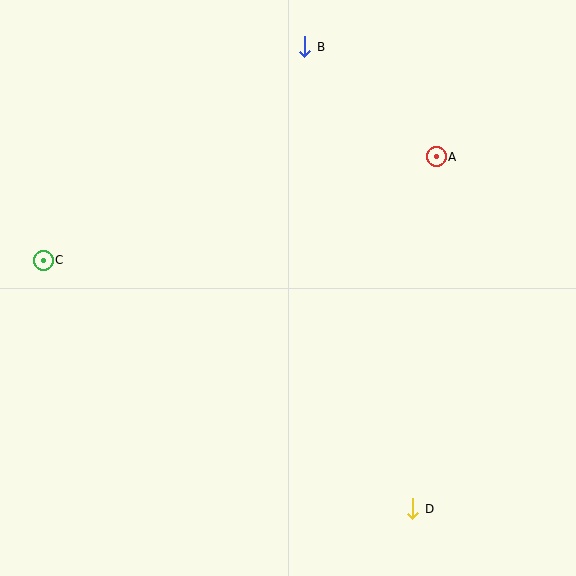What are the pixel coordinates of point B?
Point B is at (305, 47).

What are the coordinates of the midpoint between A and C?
The midpoint between A and C is at (240, 209).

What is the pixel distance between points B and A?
The distance between B and A is 171 pixels.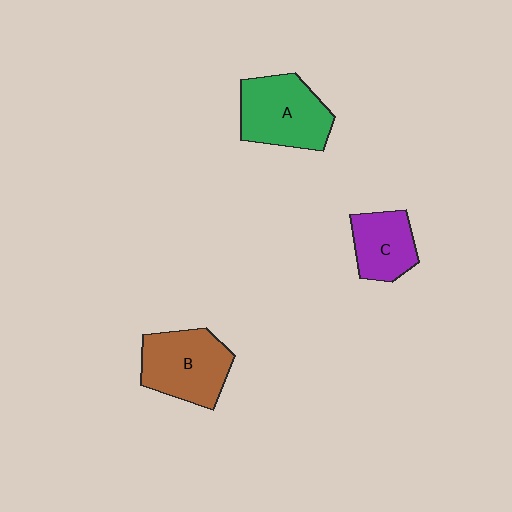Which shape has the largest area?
Shape A (green).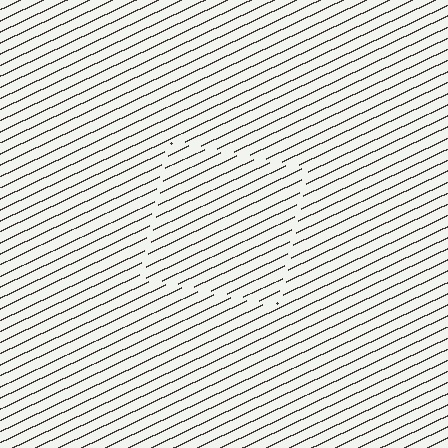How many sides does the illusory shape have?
4 sides — the line-ends trace a square.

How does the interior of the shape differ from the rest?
The interior of the shape contains the same grating, shifted by half a period — the contour is defined by the phase discontinuity where line-ends from the inner and outer gratings abut.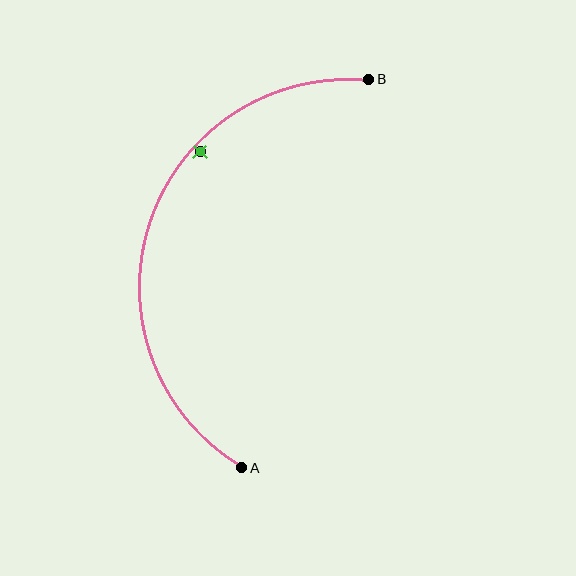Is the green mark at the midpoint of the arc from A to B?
No — the green mark does not lie on the arc at all. It sits slightly inside the curve.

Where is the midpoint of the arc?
The arc midpoint is the point on the curve farthest from the straight line joining A and B. It sits to the left of that line.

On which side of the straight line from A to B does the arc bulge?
The arc bulges to the left of the straight line connecting A and B.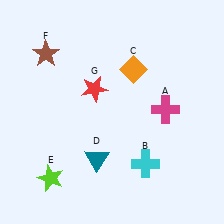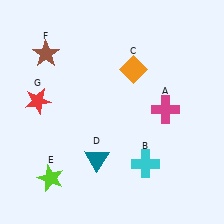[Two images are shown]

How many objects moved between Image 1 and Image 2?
1 object moved between the two images.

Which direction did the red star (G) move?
The red star (G) moved left.